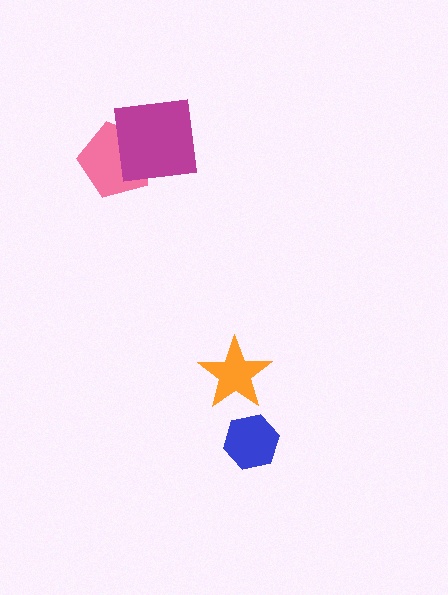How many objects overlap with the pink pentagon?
1 object overlaps with the pink pentagon.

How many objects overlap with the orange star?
0 objects overlap with the orange star.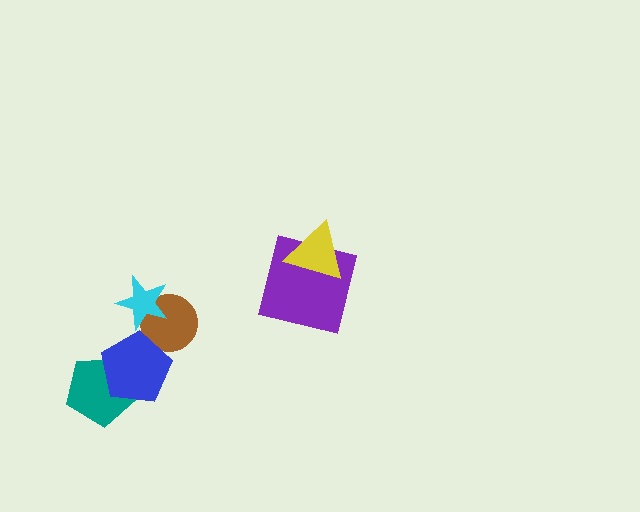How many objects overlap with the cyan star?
1 object overlaps with the cyan star.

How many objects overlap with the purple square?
1 object overlaps with the purple square.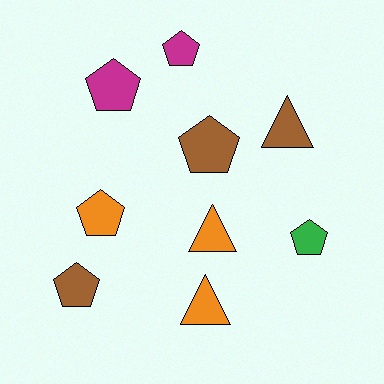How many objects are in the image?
There are 9 objects.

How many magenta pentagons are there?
There are 2 magenta pentagons.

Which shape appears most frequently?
Pentagon, with 6 objects.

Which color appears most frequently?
Brown, with 3 objects.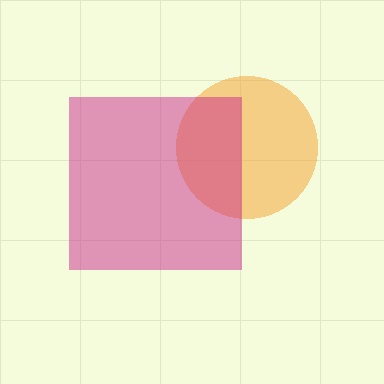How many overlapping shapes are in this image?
There are 2 overlapping shapes in the image.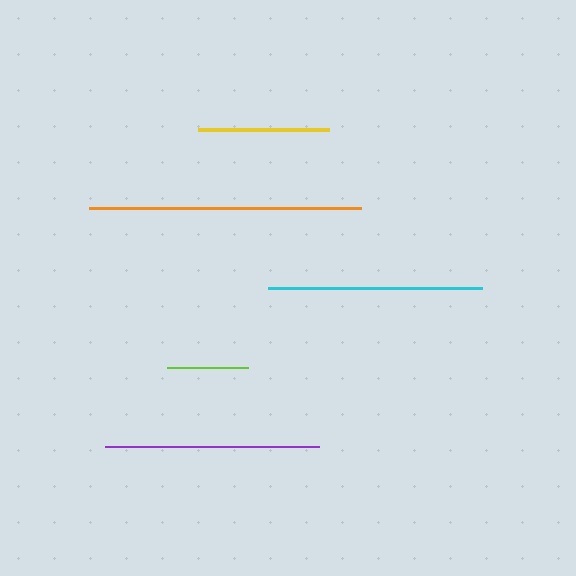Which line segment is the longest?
The orange line is the longest at approximately 272 pixels.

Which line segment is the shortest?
The lime line is the shortest at approximately 80 pixels.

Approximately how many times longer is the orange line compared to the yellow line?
The orange line is approximately 2.1 times the length of the yellow line.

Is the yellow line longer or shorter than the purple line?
The purple line is longer than the yellow line.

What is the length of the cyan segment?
The cyan segment is approximately 214 pixels long.